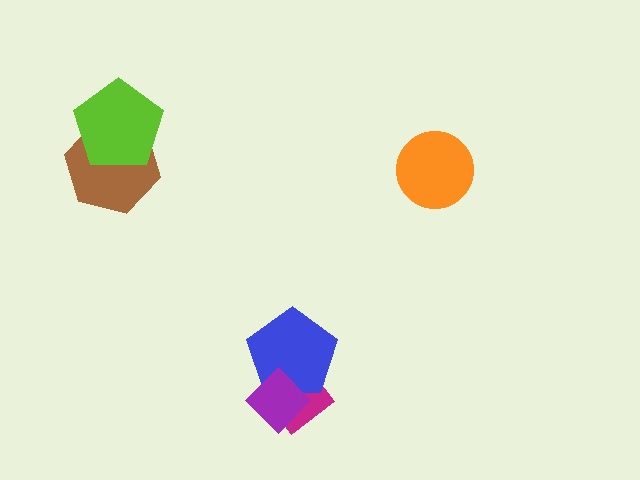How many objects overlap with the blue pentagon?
2 objects overlap with the blue pentagon.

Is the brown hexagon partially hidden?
Yes, it is partially covered by another shape.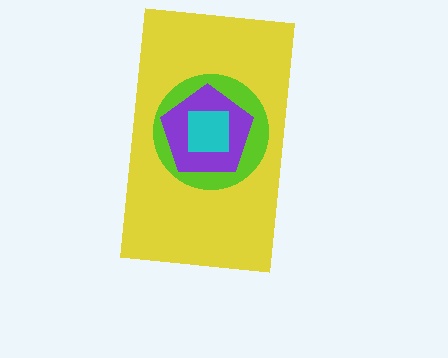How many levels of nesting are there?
4.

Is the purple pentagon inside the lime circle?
Yes.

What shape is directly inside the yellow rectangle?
The lime circle.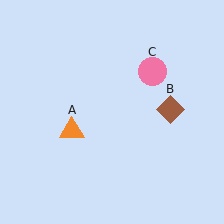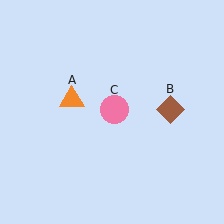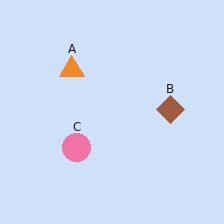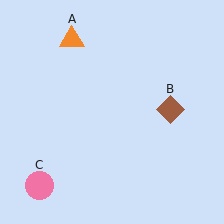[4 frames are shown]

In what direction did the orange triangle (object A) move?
The orange triangle (object A) moved up.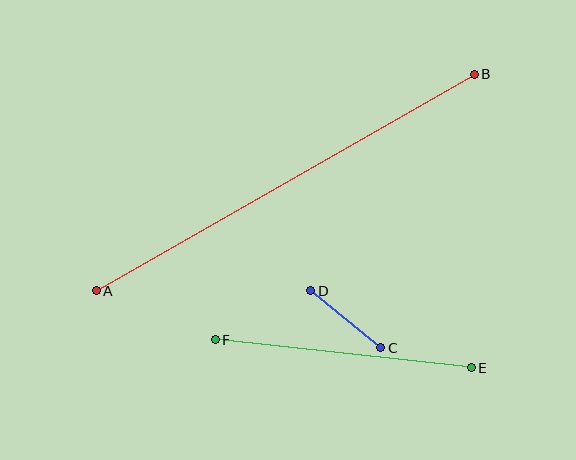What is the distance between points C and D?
The distance is approximately 90 pixels.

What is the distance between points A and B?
The distance is approximately 436 pixels.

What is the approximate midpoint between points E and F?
The midpoint is at approximately (343, 354) pixels.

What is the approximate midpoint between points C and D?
The midpoint is at approximately (346, 319) pixels.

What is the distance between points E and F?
The distance is approximately 257 pixels.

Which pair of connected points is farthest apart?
Points A and B are farthest apart.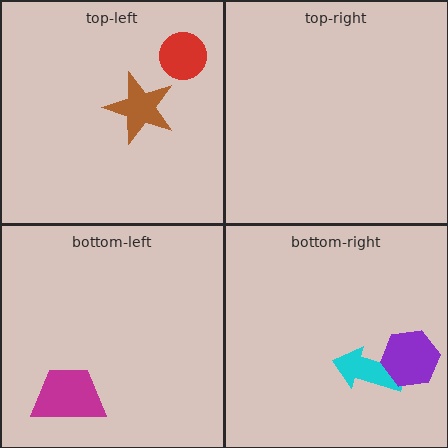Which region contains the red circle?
The top-left region.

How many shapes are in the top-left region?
2.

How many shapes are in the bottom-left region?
1.